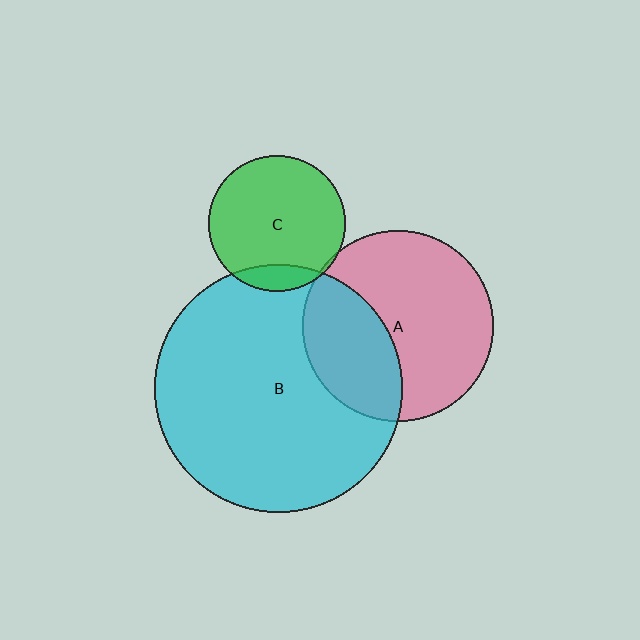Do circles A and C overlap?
Yes.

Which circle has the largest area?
Circle B (cyan).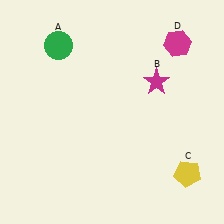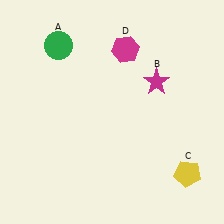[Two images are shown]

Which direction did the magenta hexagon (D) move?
The magenta hexagon (D) moved left.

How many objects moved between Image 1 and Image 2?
1 object moved between the two images.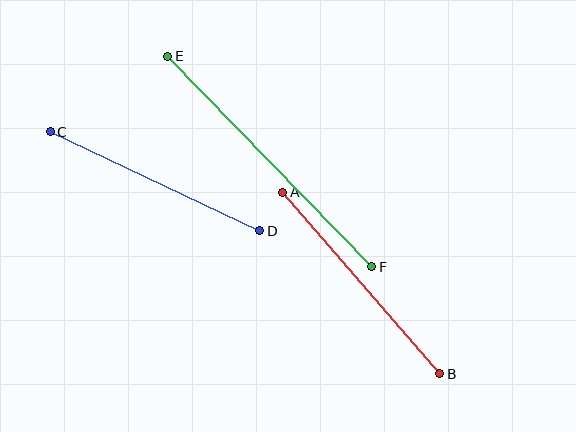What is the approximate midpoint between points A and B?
The midpoint is at approximately (361, 283) pixels.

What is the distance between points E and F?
The distance is approximately 293 pixels.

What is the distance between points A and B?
The distance is approximately 240 pixels.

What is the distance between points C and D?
The distance is approximately 232 pixels.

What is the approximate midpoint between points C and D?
The midpoint is at approximately (155, 181) pixels.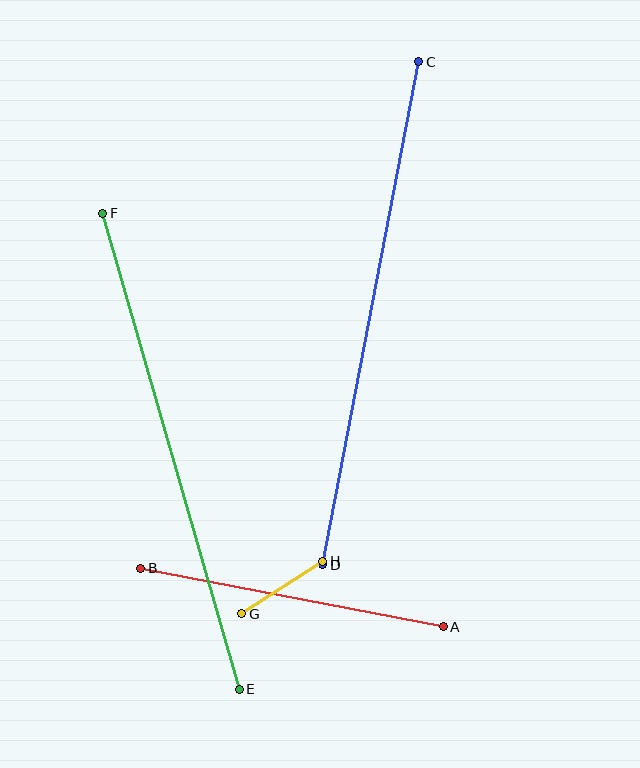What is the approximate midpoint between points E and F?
The midpoint is at approximately (171, 451) pixels.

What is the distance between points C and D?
The distance is approximately 512 pixels.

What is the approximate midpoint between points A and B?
The midpoint is at approximately (292, 597) pixels.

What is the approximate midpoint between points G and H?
The midpoint is at approximately (282, 588) pixels.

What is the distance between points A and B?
The distance is approximately 308 pixels.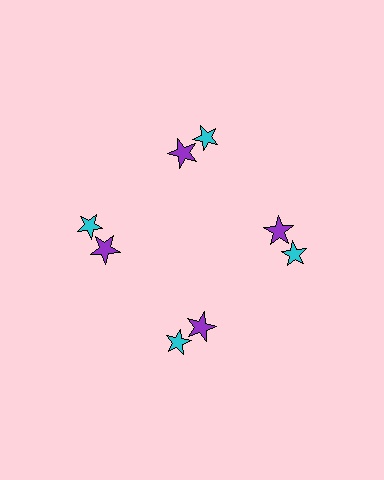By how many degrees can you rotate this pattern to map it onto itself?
The pattern maps onto itself every 90 degrees of rotation.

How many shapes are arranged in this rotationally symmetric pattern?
There are 8 shapes, arranged in 4 groups of 2.